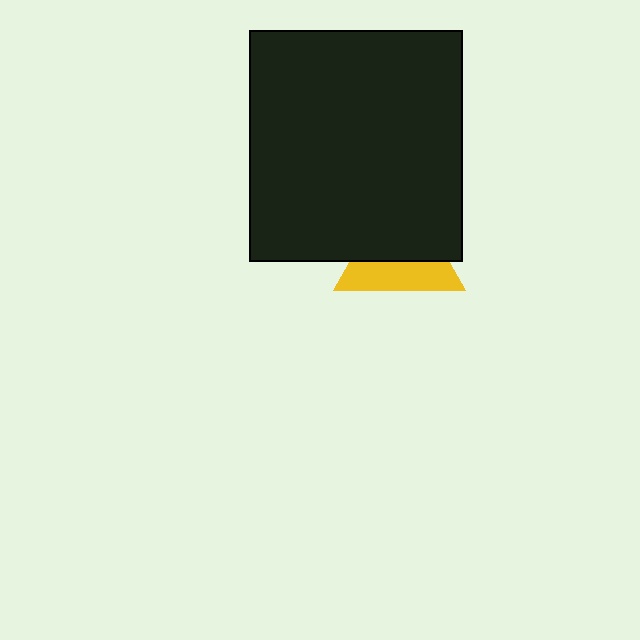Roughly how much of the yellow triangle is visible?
A small part of it is visible (roughly 45%).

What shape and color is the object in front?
The object in front is a black rectangle.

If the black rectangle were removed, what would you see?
You would see the complete yellow triangle.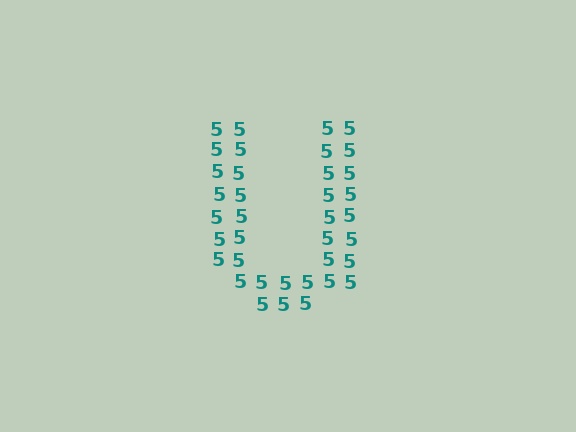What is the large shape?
The large shape is the letter U.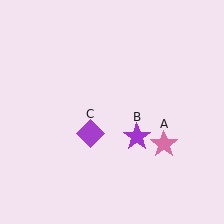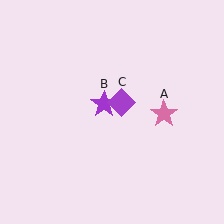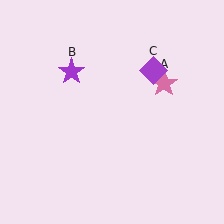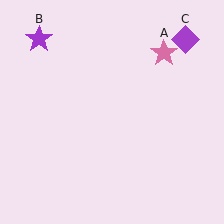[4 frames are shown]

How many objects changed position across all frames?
3 objects changed position: pink star (object A), purple star (object B), purple diamond (object C).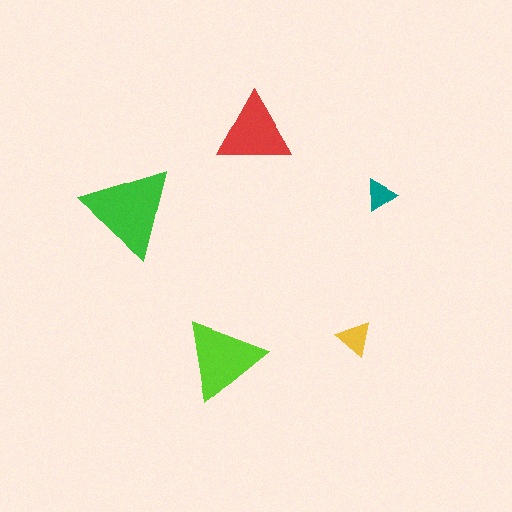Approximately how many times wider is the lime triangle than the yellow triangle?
About 2.5 times wider.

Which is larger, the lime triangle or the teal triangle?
The lime one.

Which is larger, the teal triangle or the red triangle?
The red one.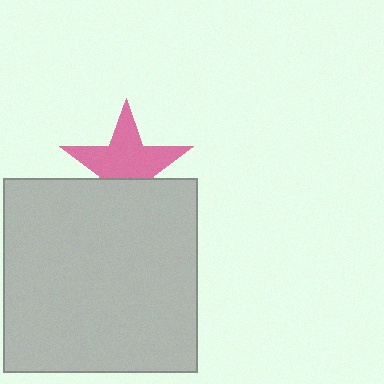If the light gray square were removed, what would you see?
You would see the complete pink star.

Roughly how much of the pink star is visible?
About half of it is visible (roughly 65%).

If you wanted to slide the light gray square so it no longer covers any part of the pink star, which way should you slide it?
Slide it down — that is the most direct way to separate the two shapes.